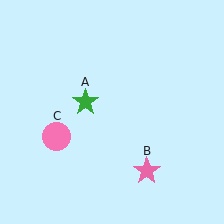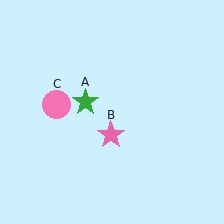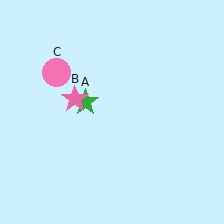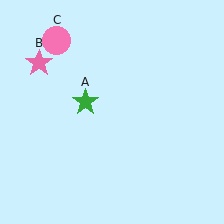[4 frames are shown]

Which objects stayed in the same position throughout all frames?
Green star (object A) remained stationary.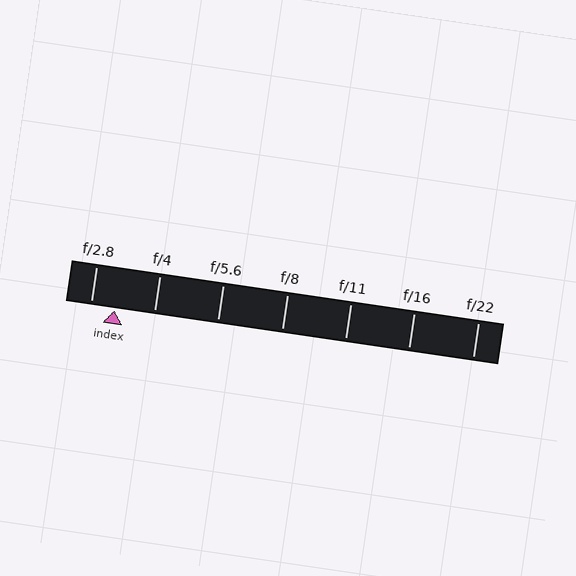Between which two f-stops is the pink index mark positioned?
The index mark is between f/2.8 and f/4.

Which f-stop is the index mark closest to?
The index mark is closest to f/2.8.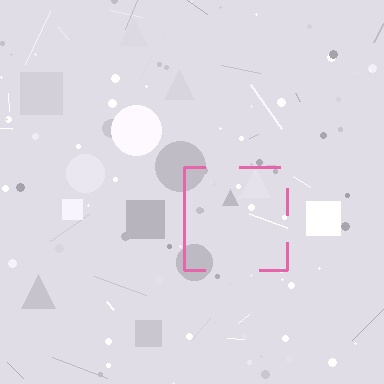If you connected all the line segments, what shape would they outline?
They would outline a square.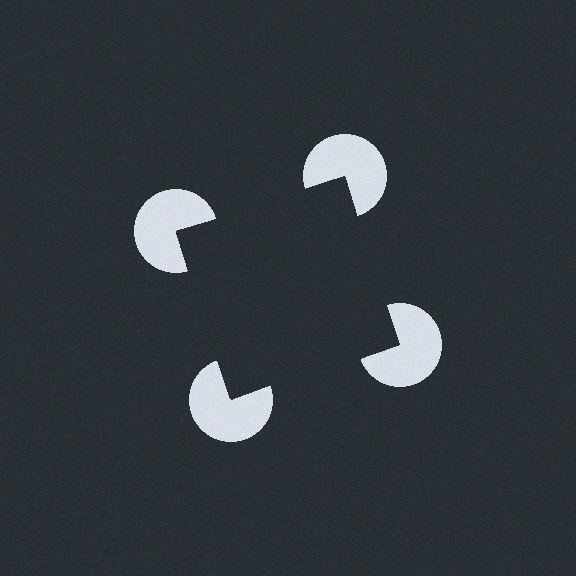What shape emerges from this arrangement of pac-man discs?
An illusory square — its edges are inferred from the aligned wedge cuts in the pac-man discs, not physically drawn.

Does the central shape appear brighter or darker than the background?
It typically appears slightly darker than the background, even though no actual brightness change is drawn.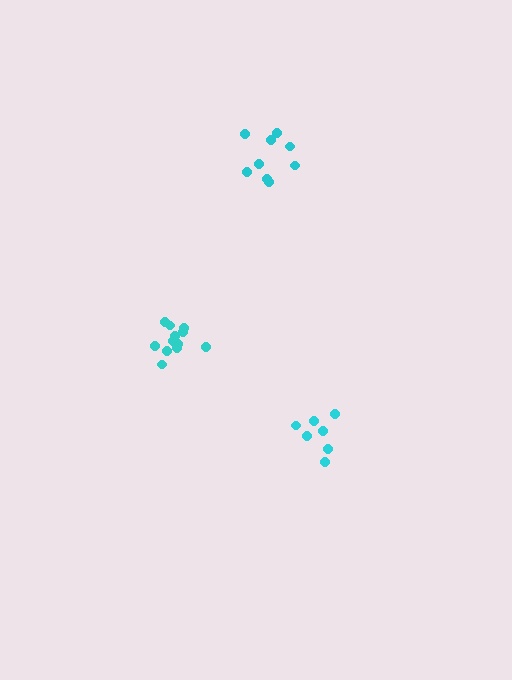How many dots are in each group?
Group 1: 9 dots, Group 2: 12 dots, Group 3: 7 dots (28 total).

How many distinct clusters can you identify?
There are 3 distinct clusters.